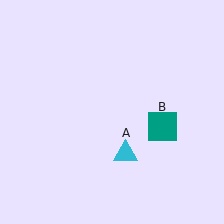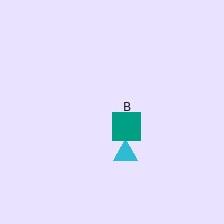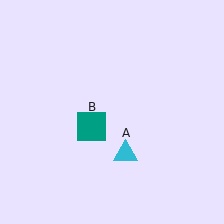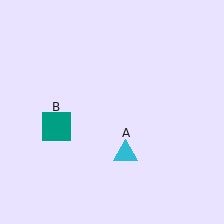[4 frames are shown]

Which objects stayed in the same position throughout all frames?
Cyan triangle (object A) remained stationary.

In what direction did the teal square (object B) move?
The teal square (object B) moved left.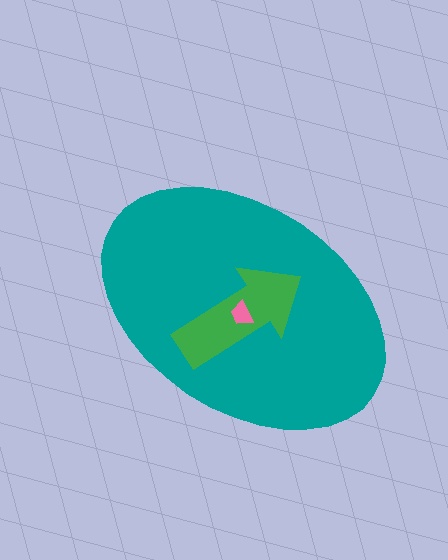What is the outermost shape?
The teal ellipse.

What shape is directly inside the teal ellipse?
The green arrow.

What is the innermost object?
The pink trapezoid.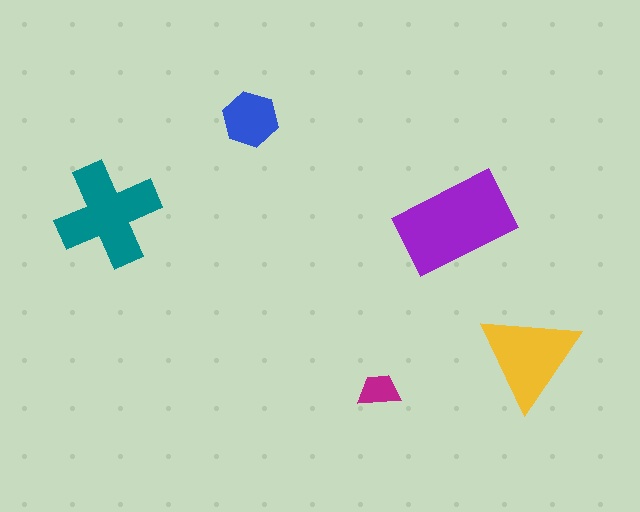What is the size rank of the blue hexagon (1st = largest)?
4th.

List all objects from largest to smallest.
The purple rectangle, the teal cross, the yellow triangle, the blue hexagon, the magenta trapezoid.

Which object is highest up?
The blue hexagon is topmost.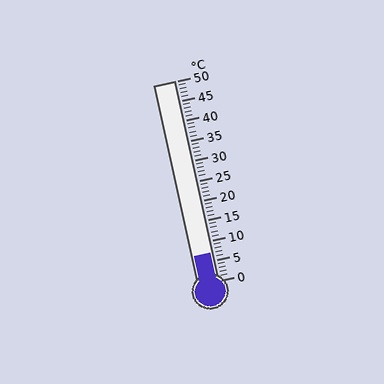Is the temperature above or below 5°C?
The temperature is above 5°C.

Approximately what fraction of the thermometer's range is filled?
The thermometer is filled to approximately 15% of its range.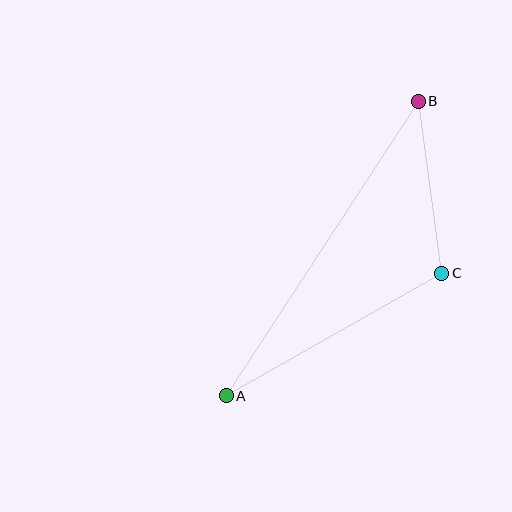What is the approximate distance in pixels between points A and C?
The distance between A and C is approximately 247 pixels.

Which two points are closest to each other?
Points B and C are closest to each other.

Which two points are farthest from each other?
Points A and B are farthest from each other.